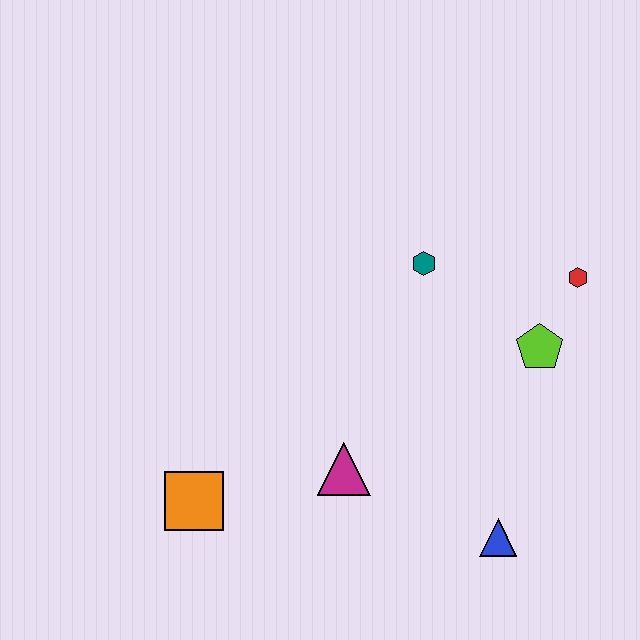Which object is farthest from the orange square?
The red hexagon is farthest from the orange square.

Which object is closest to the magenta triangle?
The orange square is closest to the magenta triangle.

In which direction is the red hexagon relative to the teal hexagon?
The red hexagon is to the right of the teal hexagon.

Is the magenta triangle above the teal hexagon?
No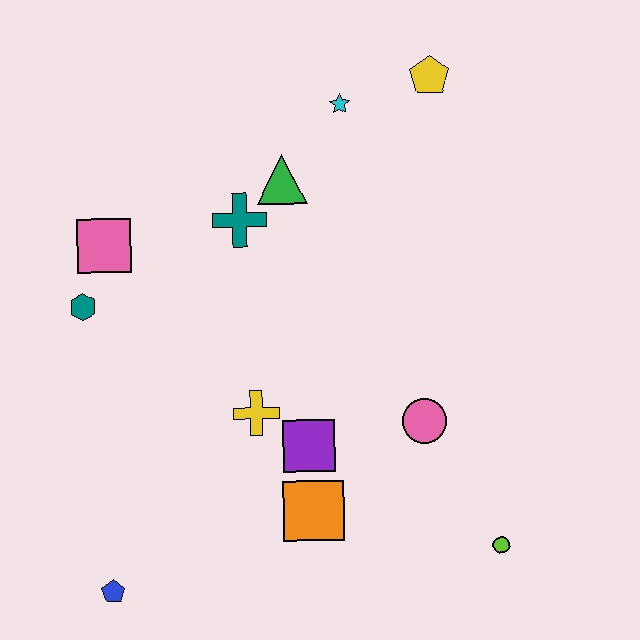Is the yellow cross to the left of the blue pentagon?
No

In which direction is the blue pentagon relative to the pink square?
The blue pentagon is below the pink square.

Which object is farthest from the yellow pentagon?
The blue pentagon is farthest from the yellow pentagon.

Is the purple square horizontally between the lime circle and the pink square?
Yes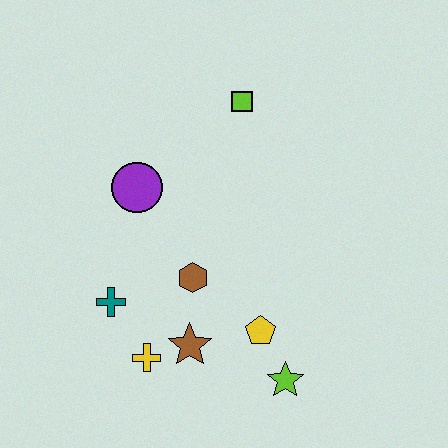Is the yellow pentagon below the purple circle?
Yes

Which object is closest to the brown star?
The yellow cross is closest to the brown star.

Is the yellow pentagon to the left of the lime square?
No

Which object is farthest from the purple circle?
The lime star is farthest from the purple circle.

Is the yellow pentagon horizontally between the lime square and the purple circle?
No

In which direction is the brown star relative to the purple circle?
The brown star is below the purple circle.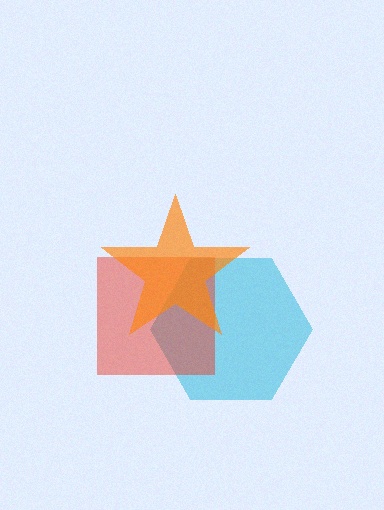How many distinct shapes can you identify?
There are 3 distinct shapes: a cyan hexagon, a red square, an orange star.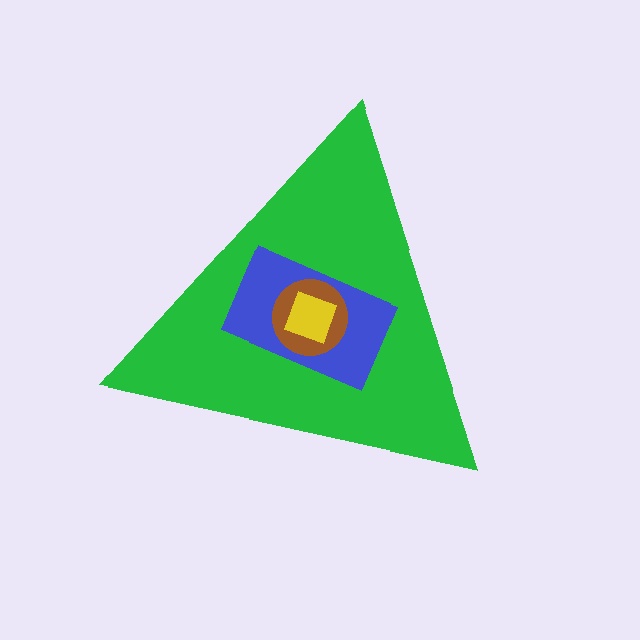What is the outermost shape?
The green triangle.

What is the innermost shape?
The yellow diamond.